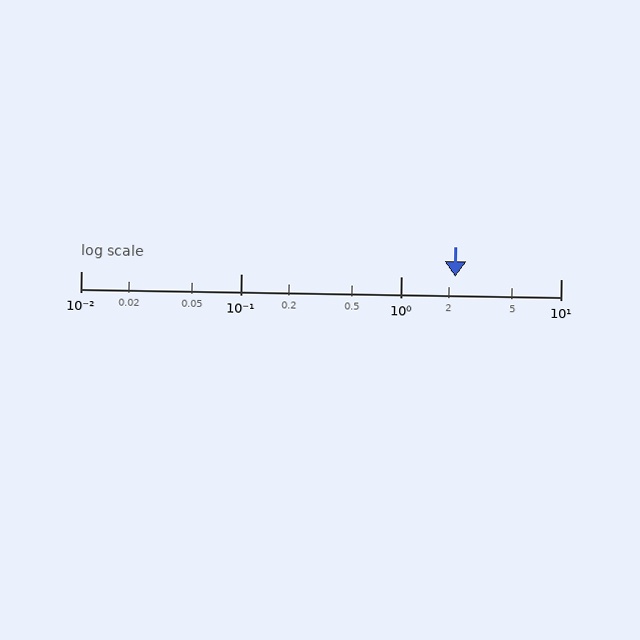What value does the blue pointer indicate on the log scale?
The pointer indicates approximately 2.2.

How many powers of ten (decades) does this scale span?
The scale spans 3 decades, from 0.01 to 10.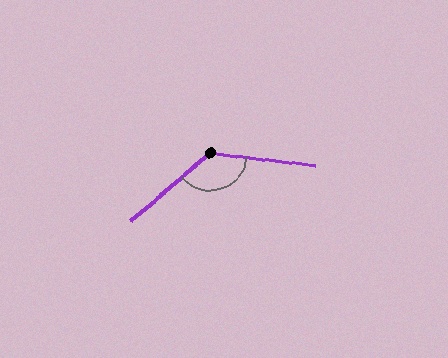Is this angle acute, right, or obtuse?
It is obtuse.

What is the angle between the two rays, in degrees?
Approximately 133 degrees.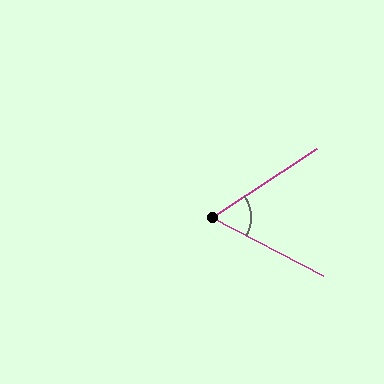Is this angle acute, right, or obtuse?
It is acute.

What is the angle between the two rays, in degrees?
Approximately 61 degrees.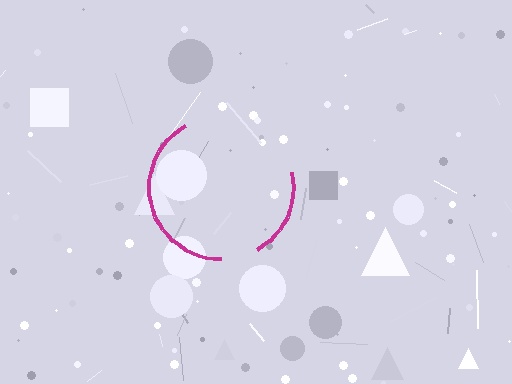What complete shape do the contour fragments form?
The contour fragments form a circle.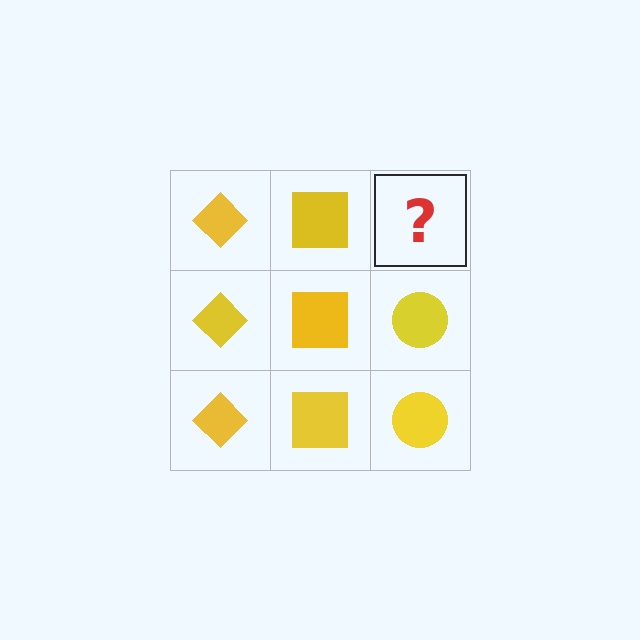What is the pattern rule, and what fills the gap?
The rule is that each column has a consistent shape. The gap should be filled with a yellow circle.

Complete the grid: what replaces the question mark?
The question mark should be replaced with a yellow circle.